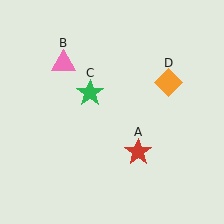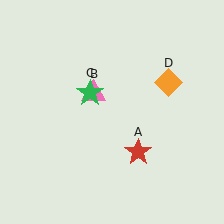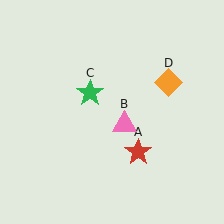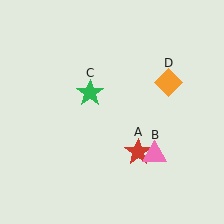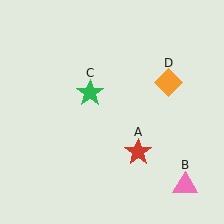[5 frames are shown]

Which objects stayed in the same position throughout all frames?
Red star (object A) and green star (object C) and orange diamond (object D) remained stationary.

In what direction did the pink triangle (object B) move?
The pink triangle (object B) moved down and to the right.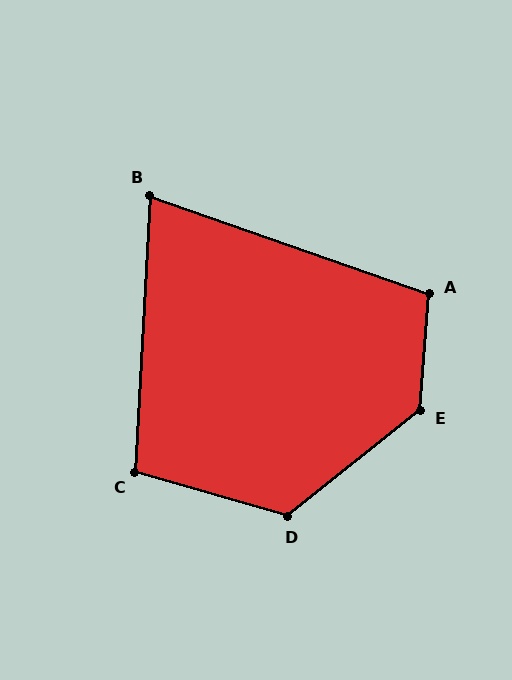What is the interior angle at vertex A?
Approximately 105 degrees (obtuse).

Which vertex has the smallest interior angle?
B, at approximately 74 degrees.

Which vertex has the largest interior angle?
E, at approximately 133 degrees.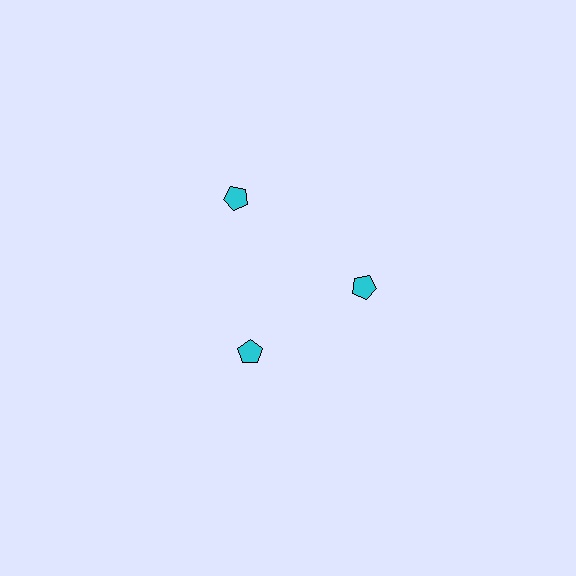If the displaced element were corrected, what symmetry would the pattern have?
It would have 3-fold rotational symmetry — the pattern would map onto itself every 120 degrees.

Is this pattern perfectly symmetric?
No. The 3 cyan pentagons are arranged in a ring, but one element near the 11 o'clock position is pushed outward from the center, breaking the 3-fold rotational symmetry.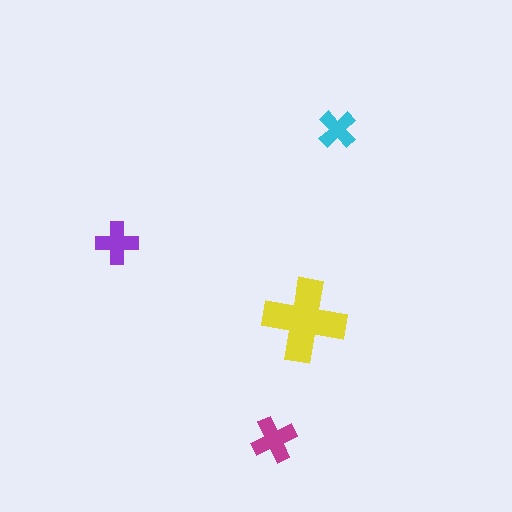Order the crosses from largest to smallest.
the yellow one, the magenta one, the purple one, the cyan one.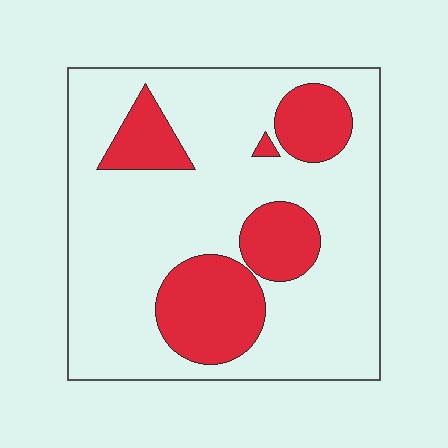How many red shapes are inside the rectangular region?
5.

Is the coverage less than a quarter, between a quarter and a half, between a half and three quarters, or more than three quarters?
Less than a quarter.